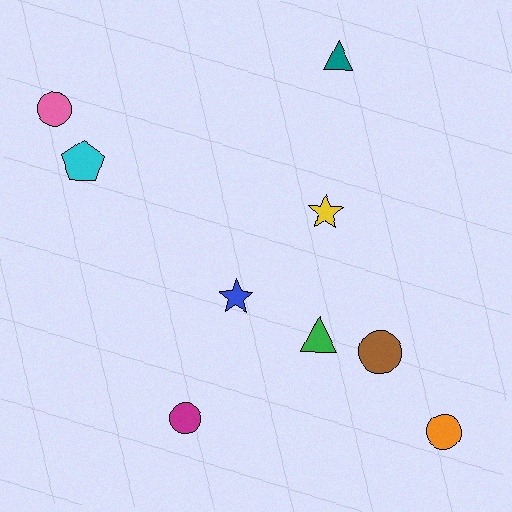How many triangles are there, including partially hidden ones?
There are 2 triangles.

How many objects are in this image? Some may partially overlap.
There are 9 objects.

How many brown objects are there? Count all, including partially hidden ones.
There is 1 brown object.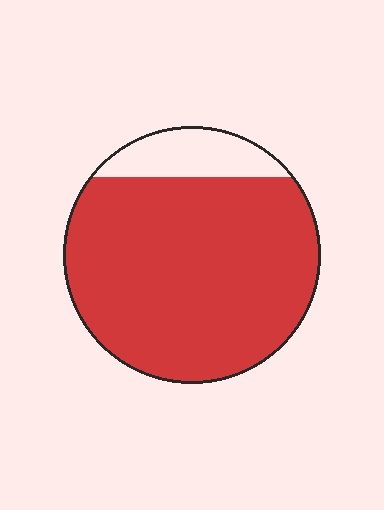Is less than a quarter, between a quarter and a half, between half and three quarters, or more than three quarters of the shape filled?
More than three quarters.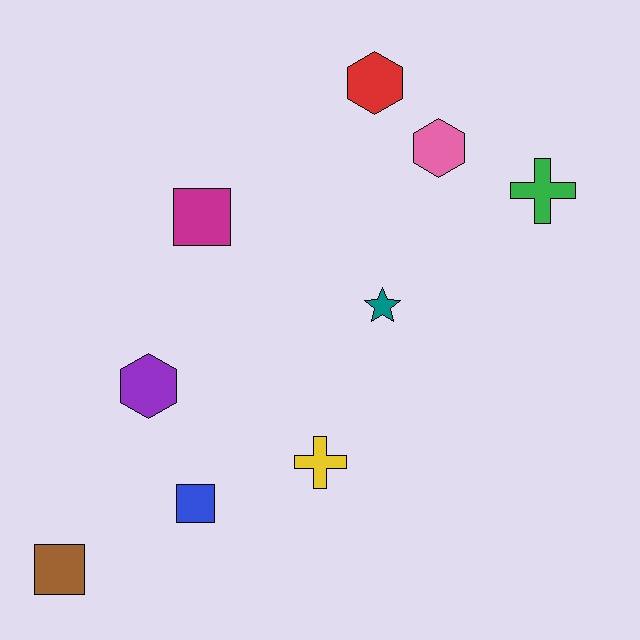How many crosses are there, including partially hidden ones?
There are 2 crosses.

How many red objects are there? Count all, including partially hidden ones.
There is 1 red object.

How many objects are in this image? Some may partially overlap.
There are 9 objects.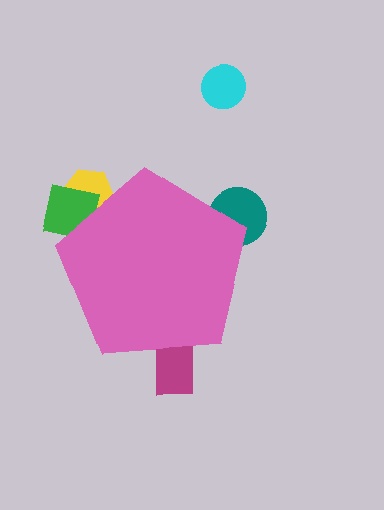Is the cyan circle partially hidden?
No, the cyan circle is fully visible.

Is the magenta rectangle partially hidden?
Yes, the magenta rectangle is partially hidden behind the pink pentagon.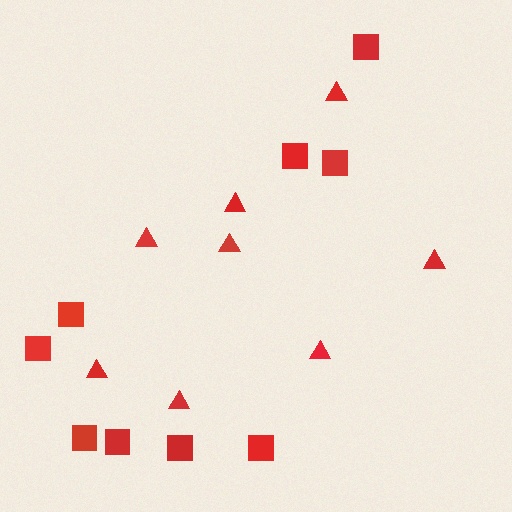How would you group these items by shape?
There are 2 groups: one group of triangles (8) and one group of squares (9).